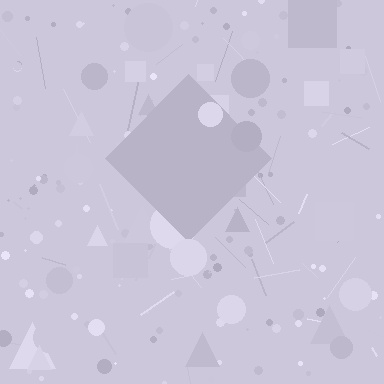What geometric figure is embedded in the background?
A diamond is embedded in the background.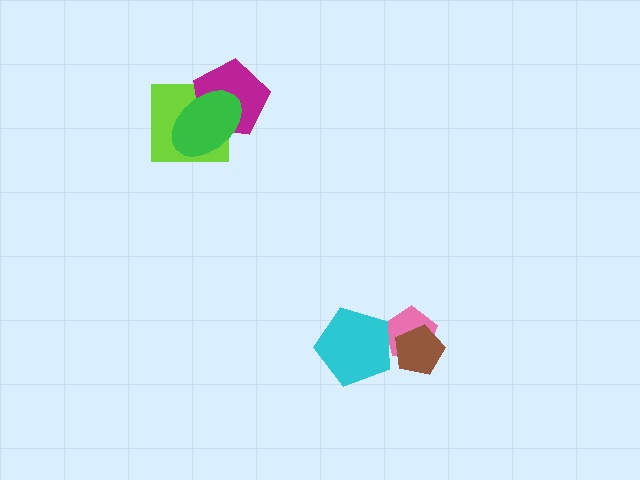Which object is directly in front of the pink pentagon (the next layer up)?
The brown pentagon is directly in front of the pink pentagon.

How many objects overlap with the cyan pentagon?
1 object overlaps with the cyan pentagon.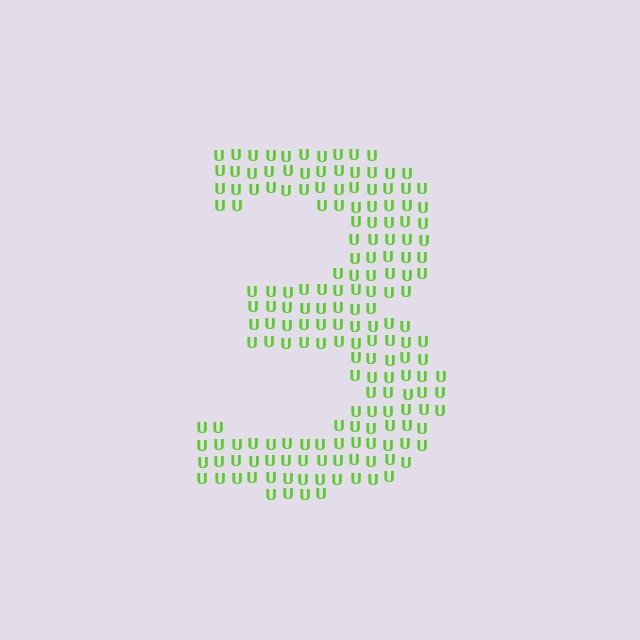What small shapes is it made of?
It is made of small letter U's.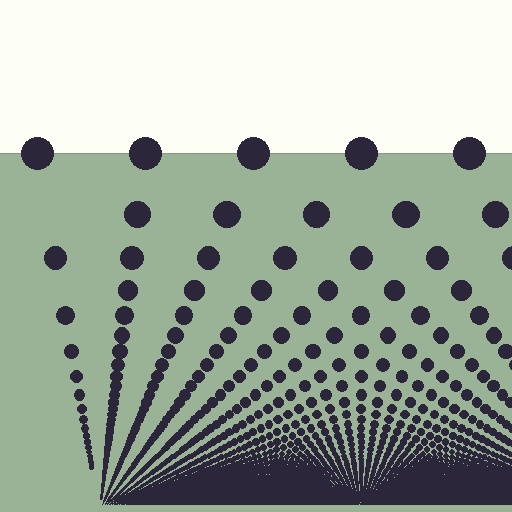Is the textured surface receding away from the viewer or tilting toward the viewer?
The surface appears to tilt toward the viewer. Texture elements get larger and sparser toward the top.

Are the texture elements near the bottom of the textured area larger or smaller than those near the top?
Smaller. The gradient is inverted — elements near the bottom are smaller and denser.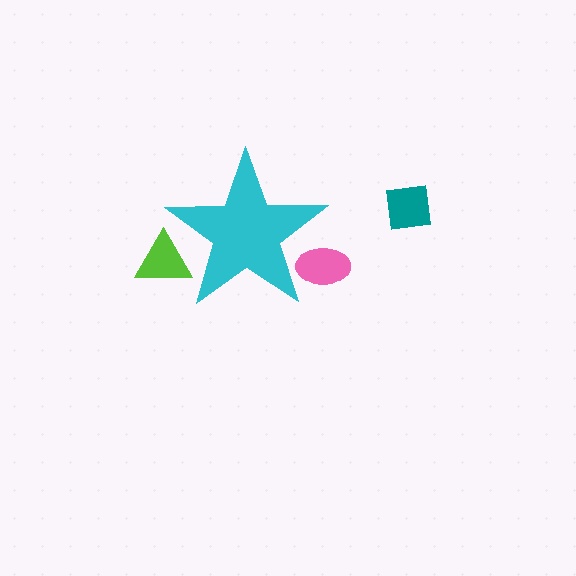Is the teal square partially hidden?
No, the teal square is fully visible.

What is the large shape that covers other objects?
A cyan star.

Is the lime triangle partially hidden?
Yes, the lime triangle is partially hidden behind the cyan star.